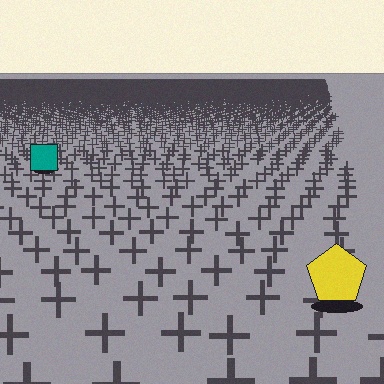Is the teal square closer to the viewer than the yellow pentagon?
No. The yellow pentagon is closer — you can tell from the texture gradient: the ground texture is coarser near it.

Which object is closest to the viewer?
The yellow pentagon is closest. The texture marks near it are larger and more spread out.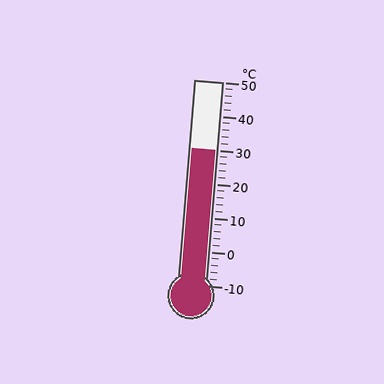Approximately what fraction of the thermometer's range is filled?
The thermometer is filled to approximately 65% of its range.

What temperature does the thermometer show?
The thermometer shows approximately 30°C.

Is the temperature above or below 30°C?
The temperature is at 30°C.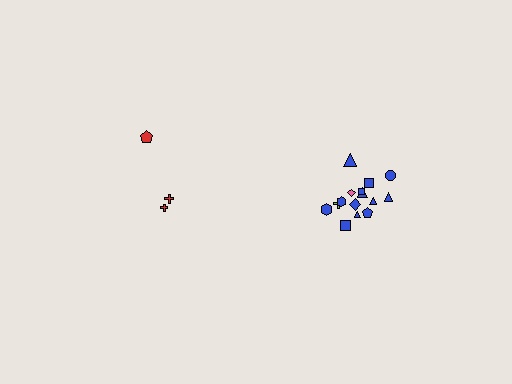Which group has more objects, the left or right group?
The right group.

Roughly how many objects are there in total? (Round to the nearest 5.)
Roughly 20 objects in total.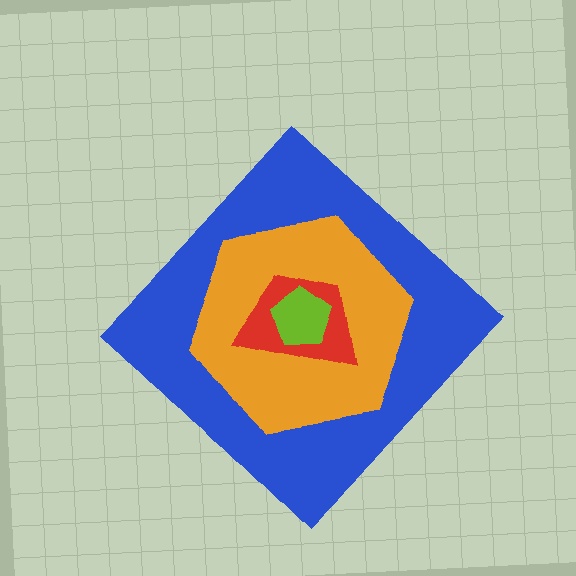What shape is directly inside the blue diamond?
The orange hexagon.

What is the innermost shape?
The lime pentagon.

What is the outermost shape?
The blue diamond.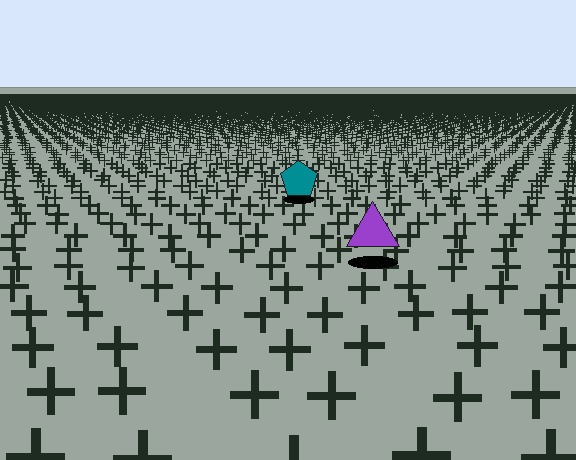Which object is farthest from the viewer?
The teal pentagon is farthest from the viewer. It appears smaller and the ground texture around it is denser.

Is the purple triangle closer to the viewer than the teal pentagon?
Yes. The purple triangle is closer — you can tell from the texture gradient: the ground texture is coarser near it.